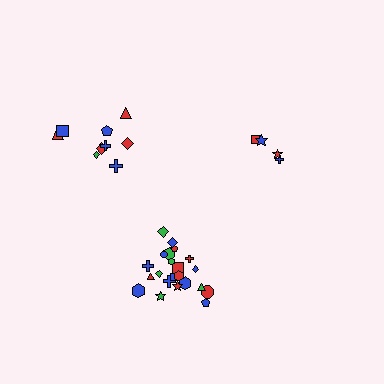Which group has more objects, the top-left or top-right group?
The top-left group.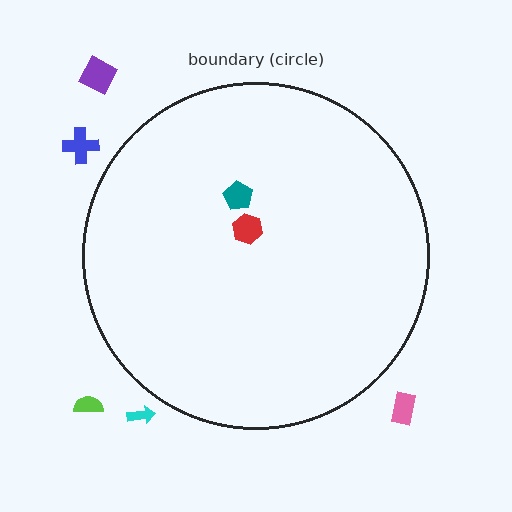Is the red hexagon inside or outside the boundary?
Inside.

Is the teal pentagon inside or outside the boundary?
Inside.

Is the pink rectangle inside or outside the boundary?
Outside.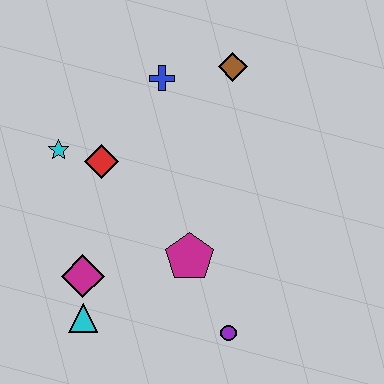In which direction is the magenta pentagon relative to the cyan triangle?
The magenta pentagon is to the right of the cyan triangle.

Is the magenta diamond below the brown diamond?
Yes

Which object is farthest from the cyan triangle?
The brown diamond is farthest from the cyan triangle.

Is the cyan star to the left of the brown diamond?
Yes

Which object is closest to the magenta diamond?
The cyan triangle is closest to the magenta diamond.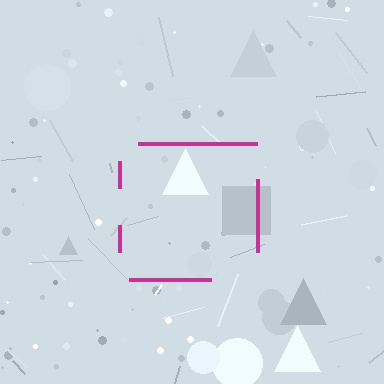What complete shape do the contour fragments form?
The contour fragments form a square.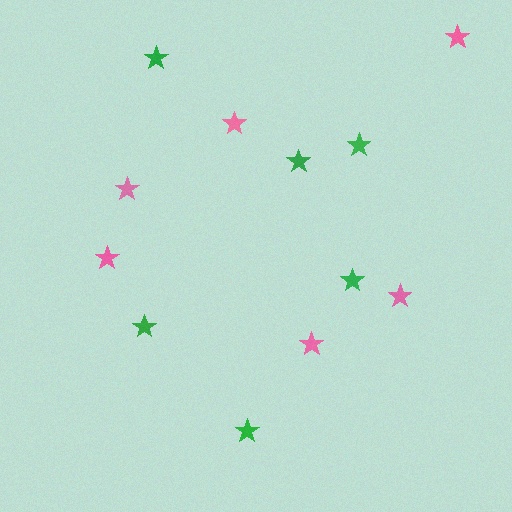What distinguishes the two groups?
There are 2 groups: one group of green stars (6) and one group of pink stars (6).